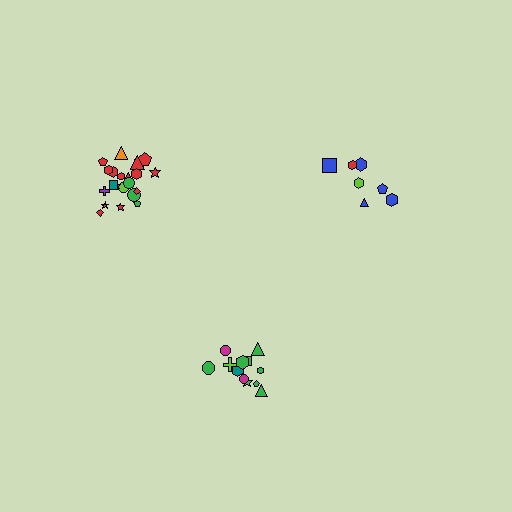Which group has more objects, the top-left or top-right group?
The top-left group.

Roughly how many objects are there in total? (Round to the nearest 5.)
Roughly 40 objects in total.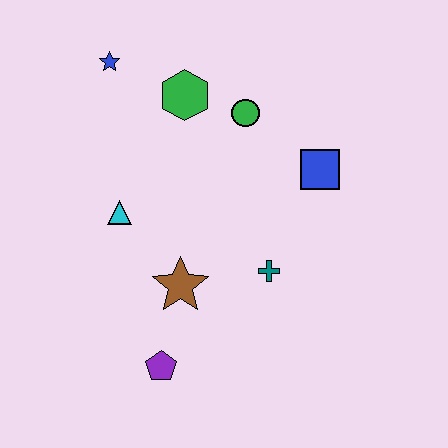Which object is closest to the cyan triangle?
The brown star is closest to the cyan triangle.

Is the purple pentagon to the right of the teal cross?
No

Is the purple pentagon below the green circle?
Yes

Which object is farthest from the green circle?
The purple pentagon is farthest from the green circle.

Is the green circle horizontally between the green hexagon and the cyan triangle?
No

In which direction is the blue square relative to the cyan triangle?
The blue square is to the right of the cyan triangle.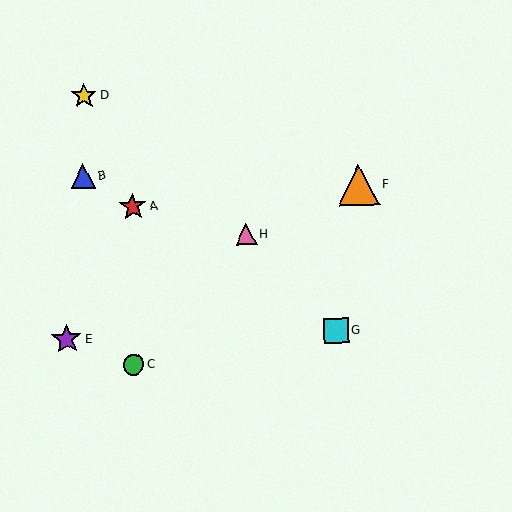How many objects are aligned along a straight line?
3 objects (A, B, G) are aligned along a straight line.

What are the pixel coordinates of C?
Object C is at (134, 365).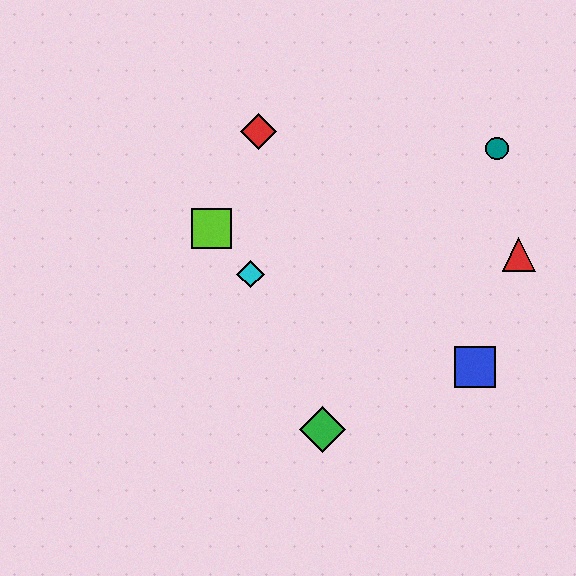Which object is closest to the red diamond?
The lime square is closest to the red diamond.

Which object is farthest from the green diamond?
The teal circle is farthest from the green diamond.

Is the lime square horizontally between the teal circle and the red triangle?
No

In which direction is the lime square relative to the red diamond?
The lime square is below the red diamond.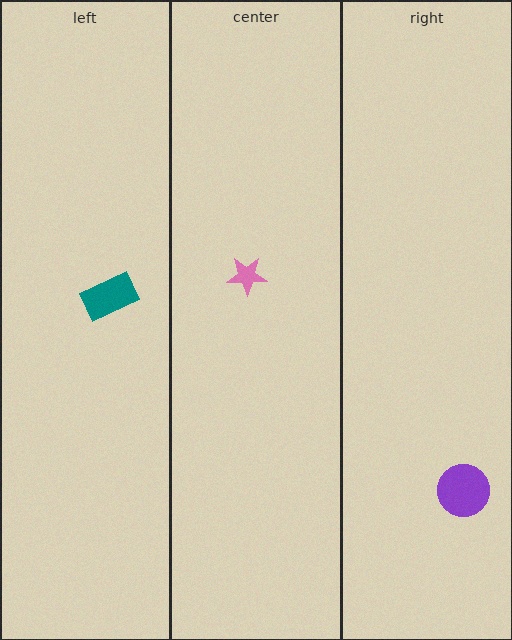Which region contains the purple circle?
The right region.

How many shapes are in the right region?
1.